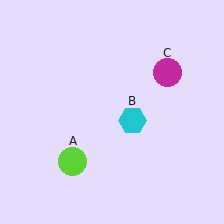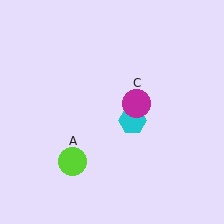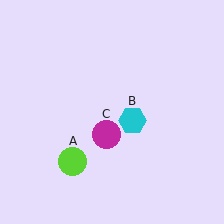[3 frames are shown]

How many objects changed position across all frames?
1 object changed position: magenta circle (object C).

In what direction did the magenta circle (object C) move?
The magenta circle (object C) moved down and to the left.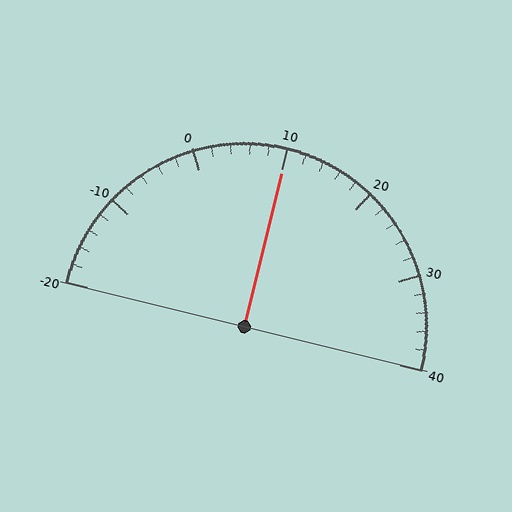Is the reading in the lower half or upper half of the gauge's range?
The reading is in the upper half of the range (-20 to 40).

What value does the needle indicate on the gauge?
The needle indicates approximately 10.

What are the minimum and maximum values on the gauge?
The gauge ranges from -20 to 40.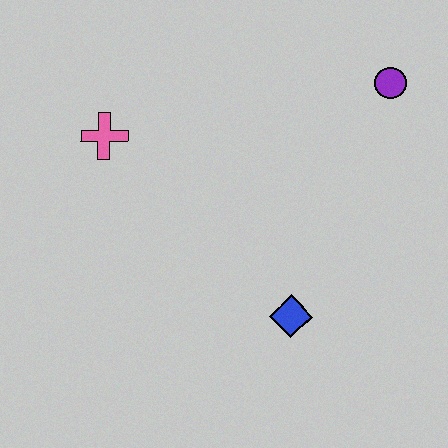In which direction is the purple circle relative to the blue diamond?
The purple circle is above the blue diamond.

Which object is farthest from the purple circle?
The pink cross is farthest from the purple circle.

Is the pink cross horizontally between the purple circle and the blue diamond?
No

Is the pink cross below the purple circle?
Yes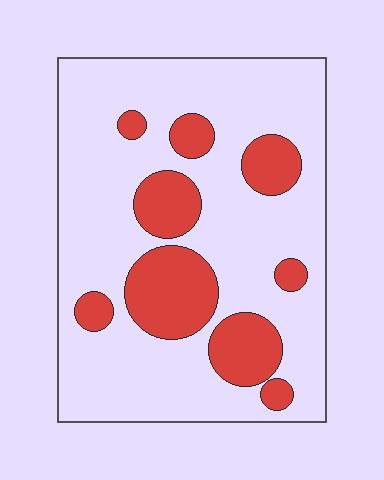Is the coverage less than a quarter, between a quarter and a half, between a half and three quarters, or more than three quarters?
Less than a quarter.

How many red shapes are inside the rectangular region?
9.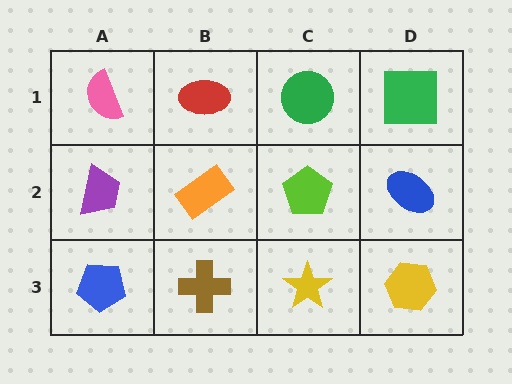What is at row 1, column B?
A red ellipse.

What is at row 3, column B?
A brown cross.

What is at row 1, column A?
A pink semicircle.